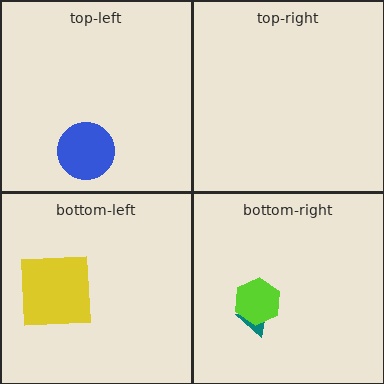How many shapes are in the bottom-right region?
2.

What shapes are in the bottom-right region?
The teal triangle, the lime hexagon.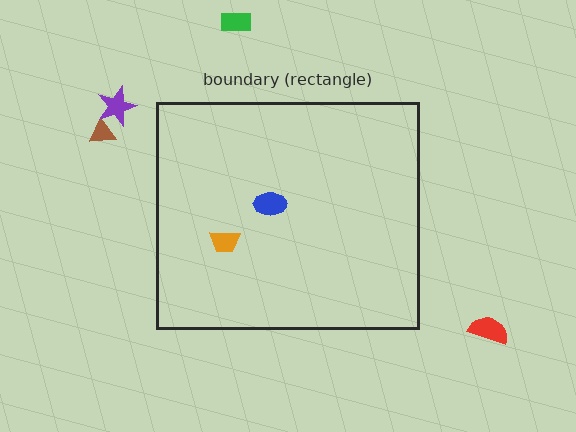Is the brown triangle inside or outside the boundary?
Outside.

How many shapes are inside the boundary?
2 inside, 4 outside.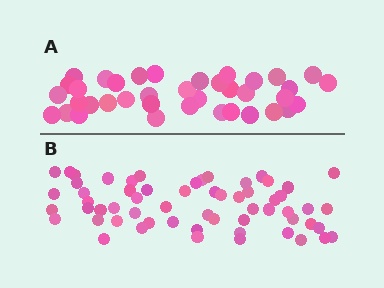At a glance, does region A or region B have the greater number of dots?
Region B (the bottom region) has more dots.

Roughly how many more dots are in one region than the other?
Region B has approximately 20 more dots than region A.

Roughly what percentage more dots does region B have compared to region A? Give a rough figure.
About 60% more.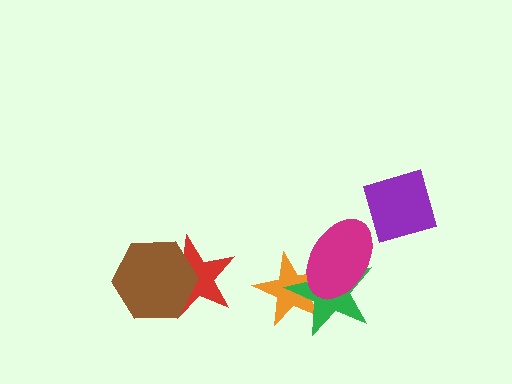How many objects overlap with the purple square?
0 objects overlap with the purple square.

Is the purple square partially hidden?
No, no other shape covers it.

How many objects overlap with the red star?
1 object overlaps with the red star.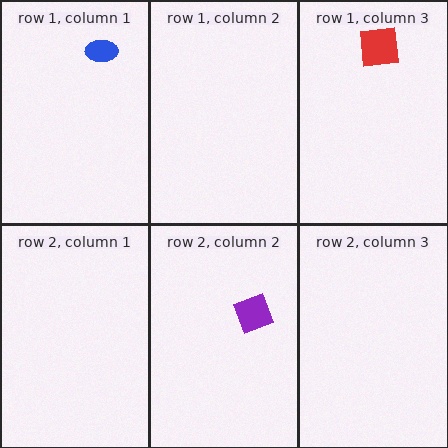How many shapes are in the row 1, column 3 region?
1.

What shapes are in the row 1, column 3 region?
The red square.